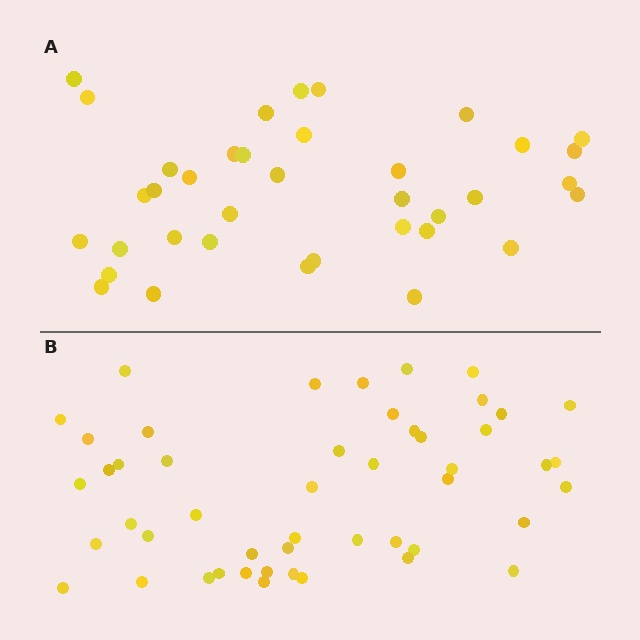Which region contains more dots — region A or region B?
Region B (the bottom region) has more dots.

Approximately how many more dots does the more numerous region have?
Region B has roughly 12 or so more dots than region A.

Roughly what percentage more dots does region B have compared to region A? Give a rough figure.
About 30% more.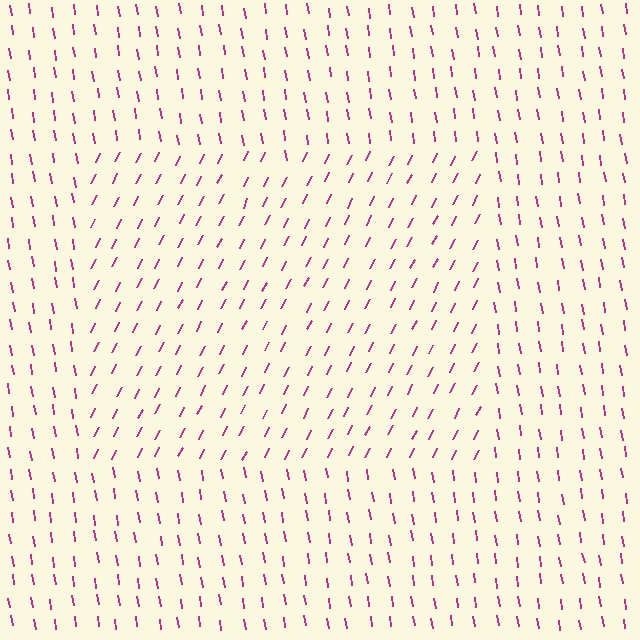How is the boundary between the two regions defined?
The boundary is defined purely by a change in line orientation (approximately 35 degrees difference). All lines are the same color and thickness.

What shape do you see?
I see a rectangle.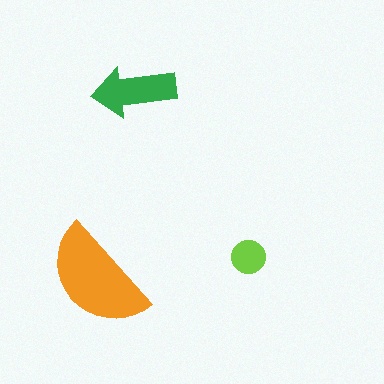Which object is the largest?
The orange semicircle.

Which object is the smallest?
The lime circle.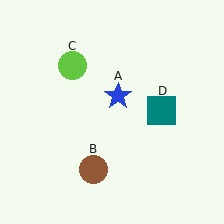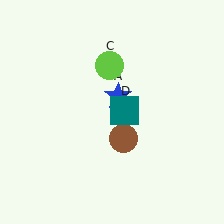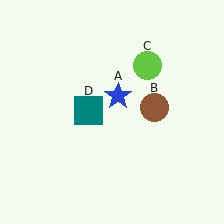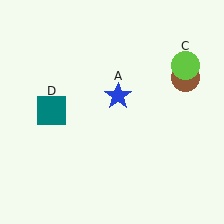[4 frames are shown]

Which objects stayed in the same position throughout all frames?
Blue star (object A) remained stationary.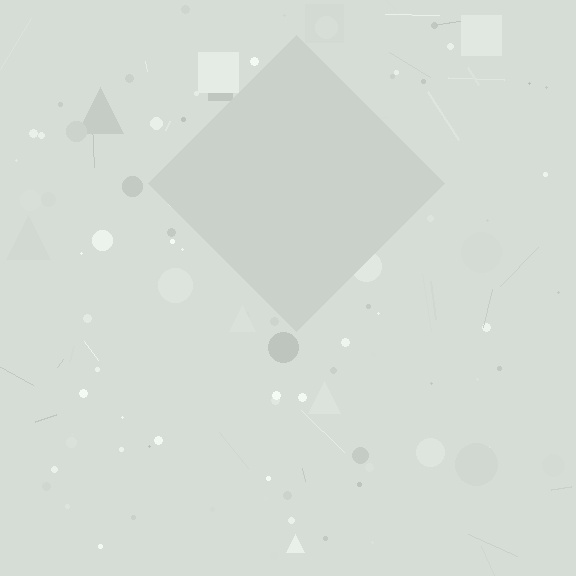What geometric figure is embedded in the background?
A diamond is embedded in the background.